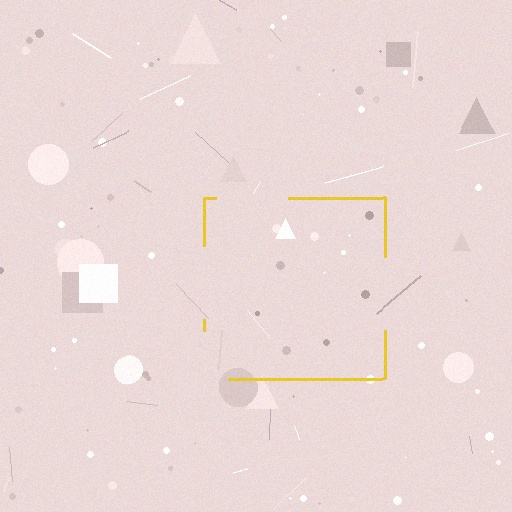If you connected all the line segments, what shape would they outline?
They would outline a square.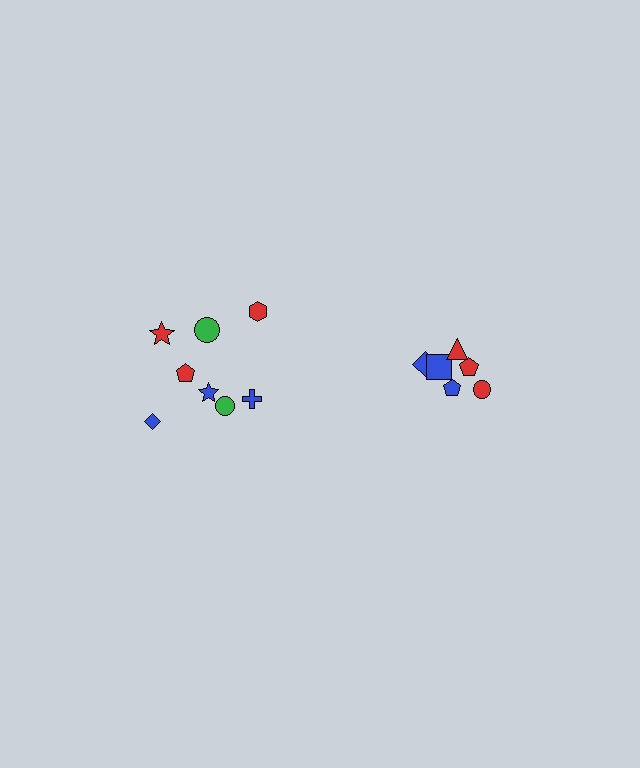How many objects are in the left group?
There are 8 objects.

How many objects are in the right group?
There are 6 objects.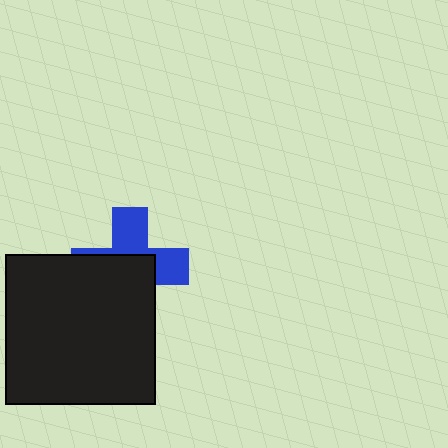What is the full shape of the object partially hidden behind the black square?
The partially hidden object is a blue cross.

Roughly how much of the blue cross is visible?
A small part of it is visible (roughly 44%).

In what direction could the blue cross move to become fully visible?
The blue cross could move toward the upper-right. That would shift it out from behind the black square entirely.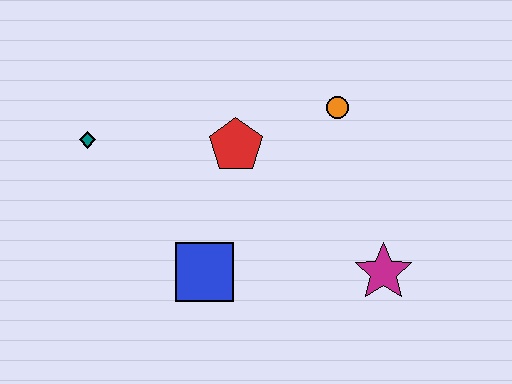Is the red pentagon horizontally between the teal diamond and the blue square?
No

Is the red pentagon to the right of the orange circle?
No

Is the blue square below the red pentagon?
Yes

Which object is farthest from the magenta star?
The teal diamond is farthest from the magenta star.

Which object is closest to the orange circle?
The red pentagon is closest to the orange circle.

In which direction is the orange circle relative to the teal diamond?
The orange circle is to the right of the teal diamond.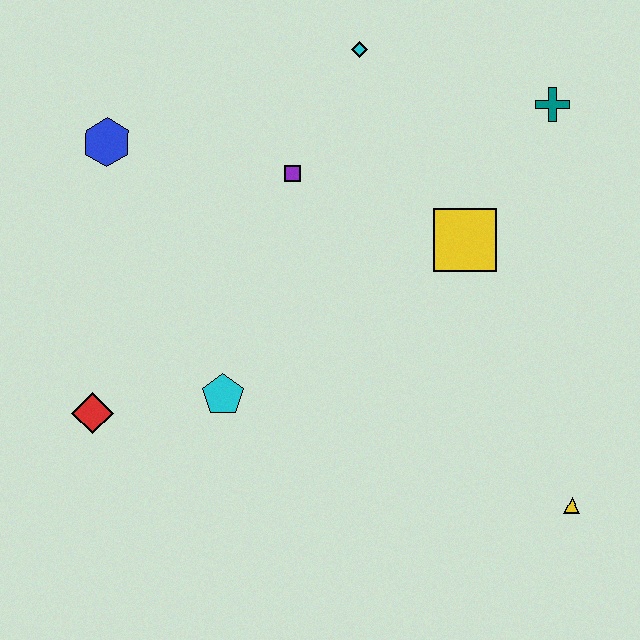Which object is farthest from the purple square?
The yellow triangle is farthest from the purple square.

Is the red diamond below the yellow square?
Yes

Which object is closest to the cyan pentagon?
The red diamond is closest to the cyan pentagon.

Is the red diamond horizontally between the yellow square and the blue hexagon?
No